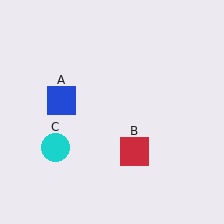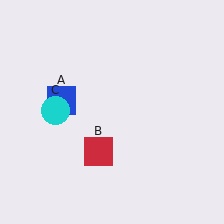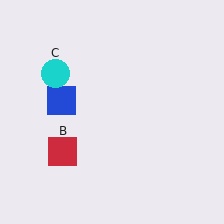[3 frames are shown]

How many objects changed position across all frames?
2 objects changed position: red square (object B), cyan circle (object C).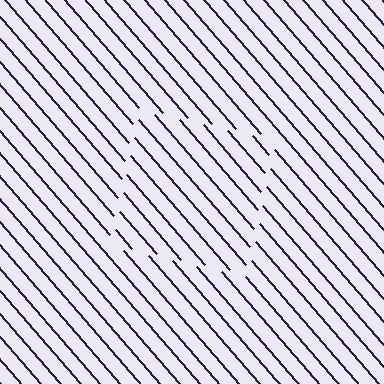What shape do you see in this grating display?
An illusory square. The interior of the shape contains the same grating, shifted by half a period — the contour is defined by the phase discontinuity where line-ends from the inner and outer gratings abut.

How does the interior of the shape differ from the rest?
The interior of the shape contains the same grating, shifted by half a period — the contour is defined by the phase discontinuity where line-ends from the inner and outer gratings abut.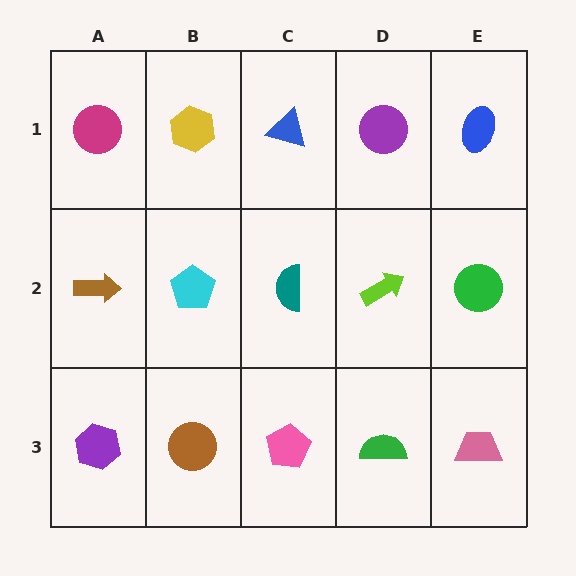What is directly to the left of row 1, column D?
A blue triangle.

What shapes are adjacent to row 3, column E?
A green circle (row 2, column E), a green semicircle (row 3, column D).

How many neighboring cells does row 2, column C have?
4.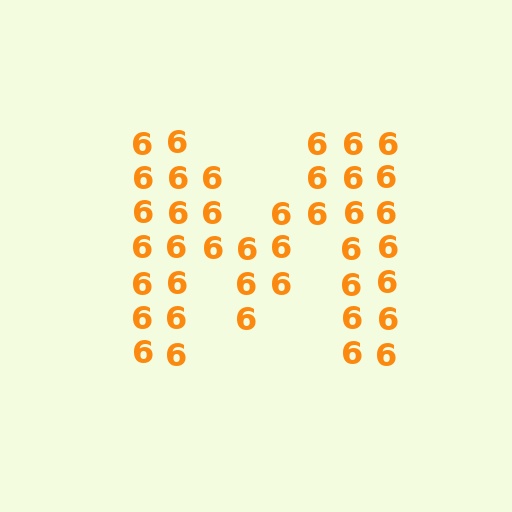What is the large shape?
The large shape is the letter M.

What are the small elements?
The small elements are digit 6's.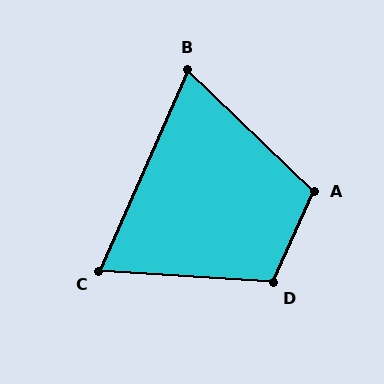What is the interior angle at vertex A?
Approximately 110 degrees (obtuse).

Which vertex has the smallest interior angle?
B, at approximately 70 degrees.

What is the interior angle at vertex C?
Approximately 70 degrees (acute).